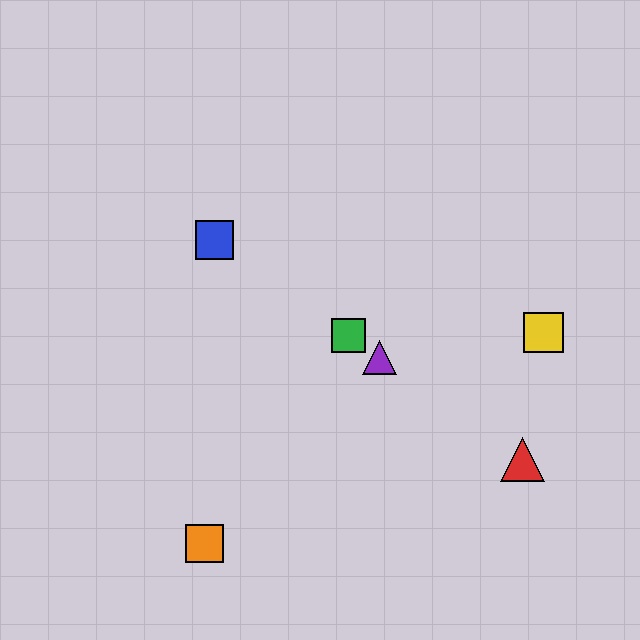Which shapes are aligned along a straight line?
The red triangle, the blue square, the green square, the purple triangle are aligned along a straight line.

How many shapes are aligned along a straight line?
4 shapes (the red triangle, the blue square, the green square, the purple triangle) are aligned along a straight line.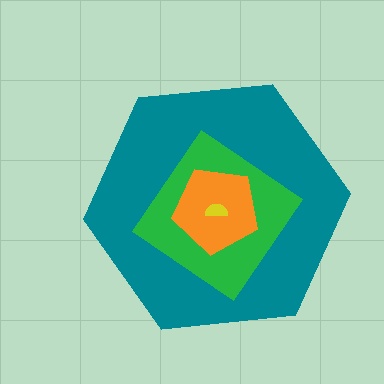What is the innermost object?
The yellow semicircle.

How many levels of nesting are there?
4.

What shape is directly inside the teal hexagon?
The green diamond.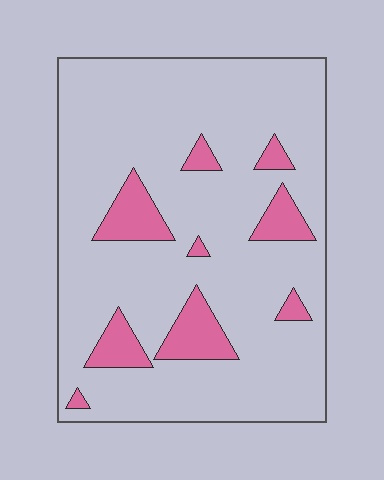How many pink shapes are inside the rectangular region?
9.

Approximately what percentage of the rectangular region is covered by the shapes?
Approximately 15%.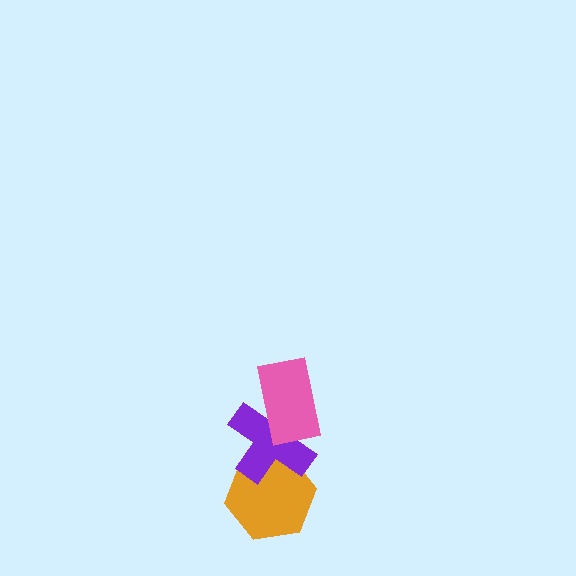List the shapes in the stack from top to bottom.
From top to bottom: the pink rectangle, the purple cross, the orange hexagon.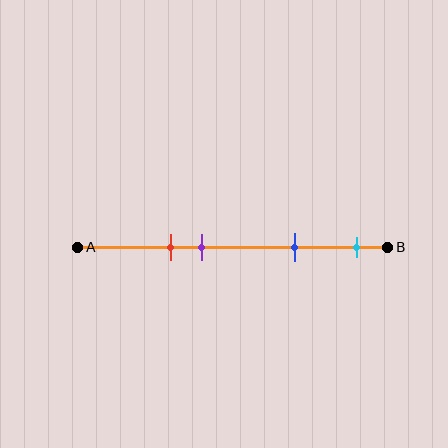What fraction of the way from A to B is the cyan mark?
The cyan mark is approximately 90% (0.9) of the way from A to B.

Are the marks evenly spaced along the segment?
No, the marks are not evenly spaced.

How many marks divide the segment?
There are 4 marks dividing the segment.